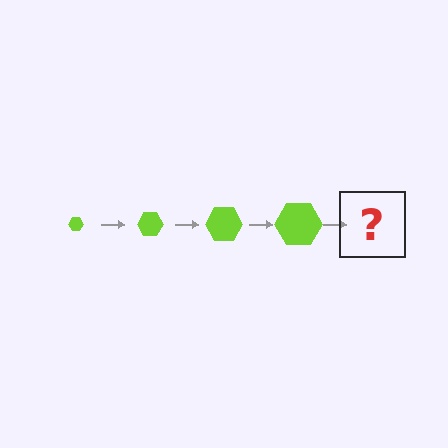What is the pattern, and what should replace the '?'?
The pattern is that the hexagon gets progressively larger each step. The '?' should be a lime hexagon, larger than the previous one.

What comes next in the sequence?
The next element should be a lime hexagon, larger than the previous one.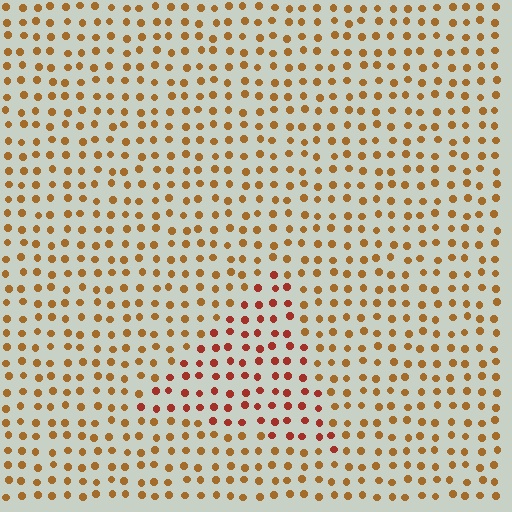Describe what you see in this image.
The image is filled with small brown elements in a uniform arrangement. A triangle-shaped region is visible where the elements are tinted to a slightly different hue, forming a subtle color boundary.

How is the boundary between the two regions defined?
The boundary is defined purely by a slight shift in hue (about 30 degrees). Spacing, size, and orientation are identical on both sides.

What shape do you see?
I see a triangle.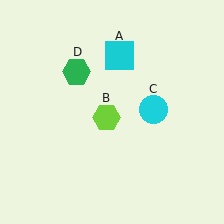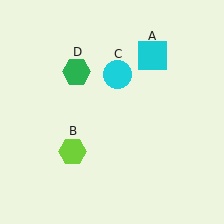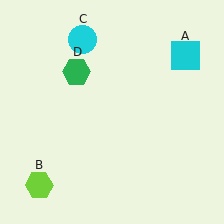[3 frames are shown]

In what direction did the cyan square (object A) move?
The cyan square (object A) moved right.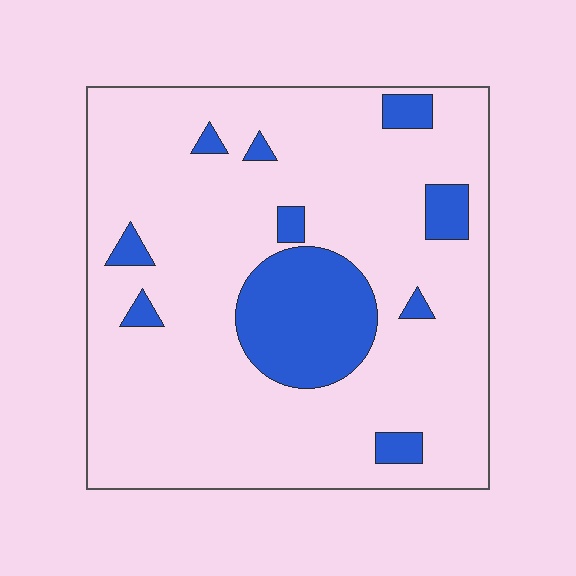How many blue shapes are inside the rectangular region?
10.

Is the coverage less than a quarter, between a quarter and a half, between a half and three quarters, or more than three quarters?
Less than a quarter.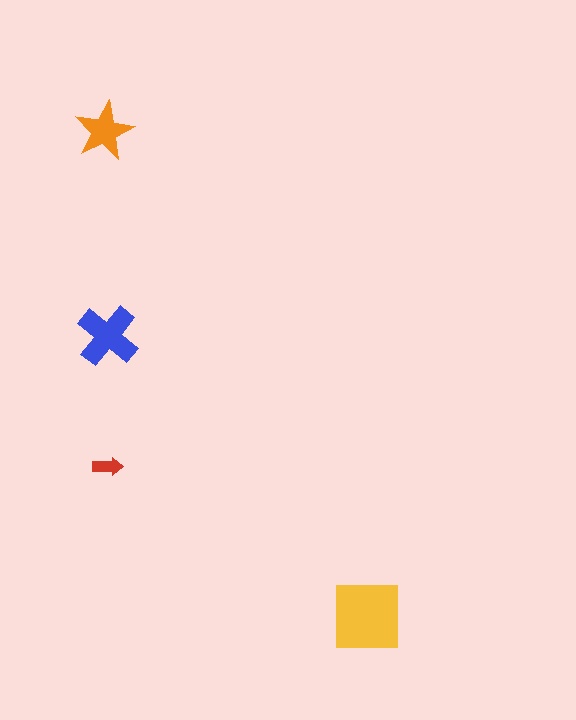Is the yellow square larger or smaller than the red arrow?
Larger.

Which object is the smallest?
The red arrow.